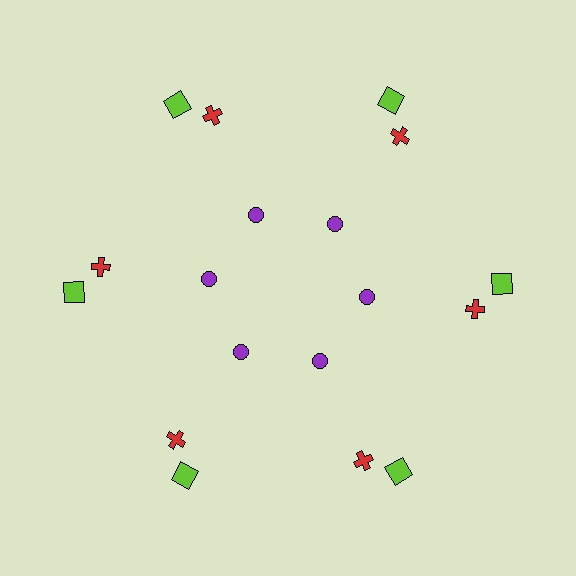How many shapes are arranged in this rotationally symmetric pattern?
There are 18 shapes, arranged in 6 groups of 3.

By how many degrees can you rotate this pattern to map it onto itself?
The pattern maps onto itself every 60 degrees of rotation.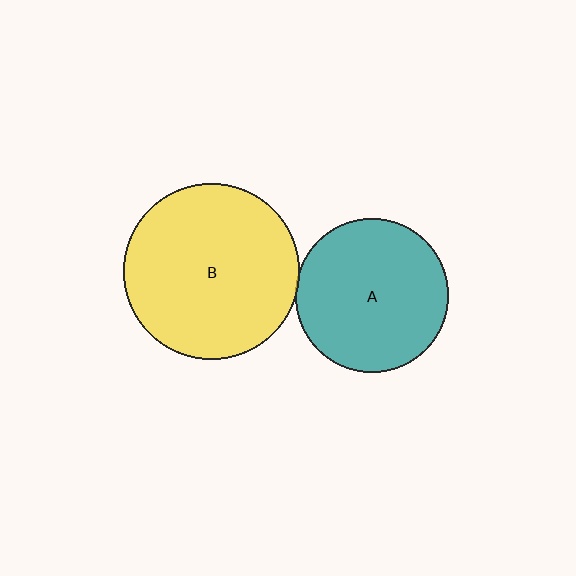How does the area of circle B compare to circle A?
Approximately 1.3 times.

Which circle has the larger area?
Circle B (yellow).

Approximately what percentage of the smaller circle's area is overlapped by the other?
Approximately 5%.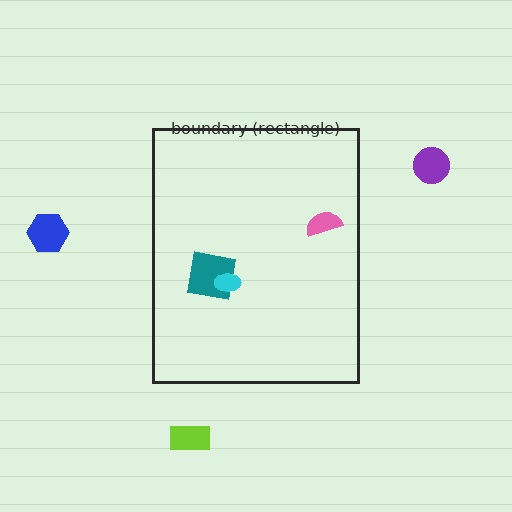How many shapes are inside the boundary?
3 inside, 3 outside.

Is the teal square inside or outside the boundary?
Inside.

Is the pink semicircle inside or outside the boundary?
Inside.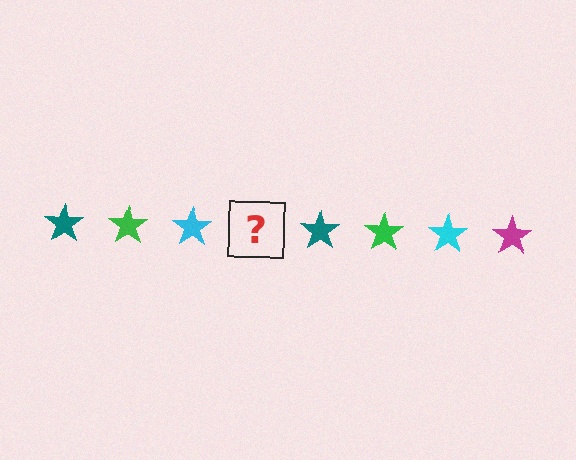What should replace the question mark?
The question mark should be replaced with a magenta star.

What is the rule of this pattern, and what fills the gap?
The rule is that the pattern cycles through teal, green, cyan, magenta stars. The gap should be filled with a magenta star.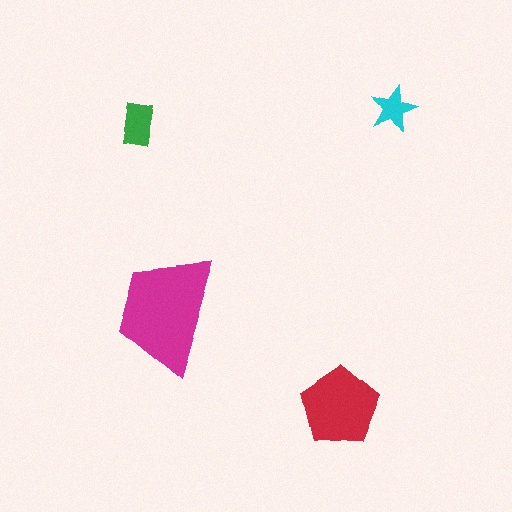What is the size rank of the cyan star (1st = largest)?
4th.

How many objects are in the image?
There are 4 objects in the image.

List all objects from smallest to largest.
The cyan star, the green rectangle, the red pentagon, the magenta trapezoid.